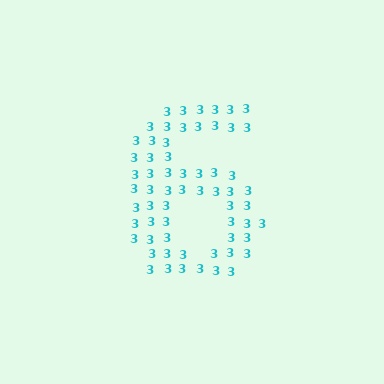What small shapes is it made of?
It is made of small digit 3's.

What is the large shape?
The large shape is the digit 6.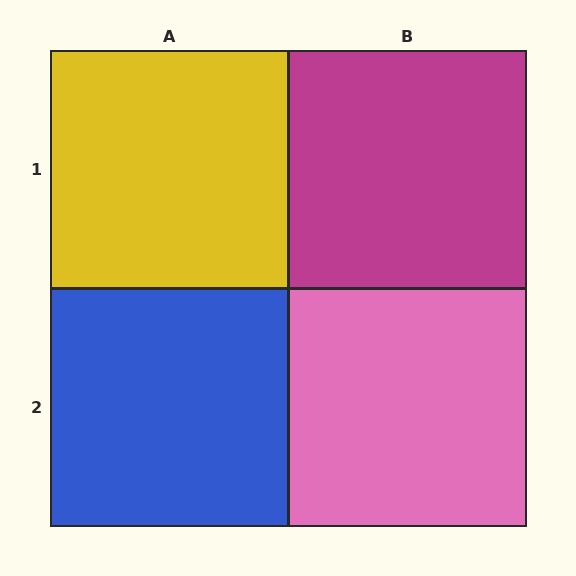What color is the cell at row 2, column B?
Pink.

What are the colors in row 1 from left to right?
Yellow, magenta.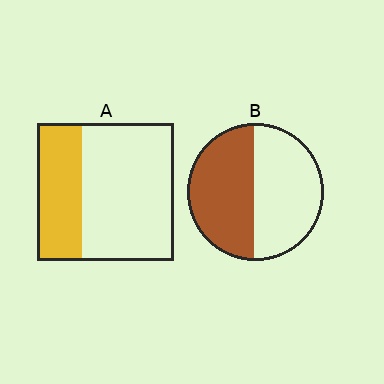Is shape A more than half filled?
No.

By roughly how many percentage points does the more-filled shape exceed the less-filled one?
By roughly 15 percentage points (B over A).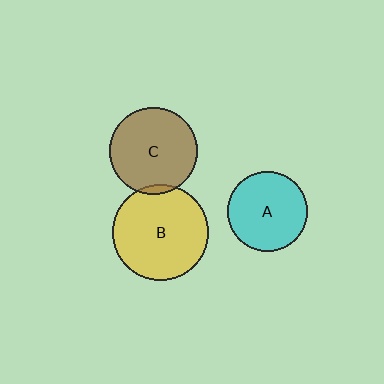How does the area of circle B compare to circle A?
Approximately 1.4 times.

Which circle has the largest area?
Circle B (yellow).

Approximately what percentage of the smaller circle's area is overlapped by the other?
Approximately 5%.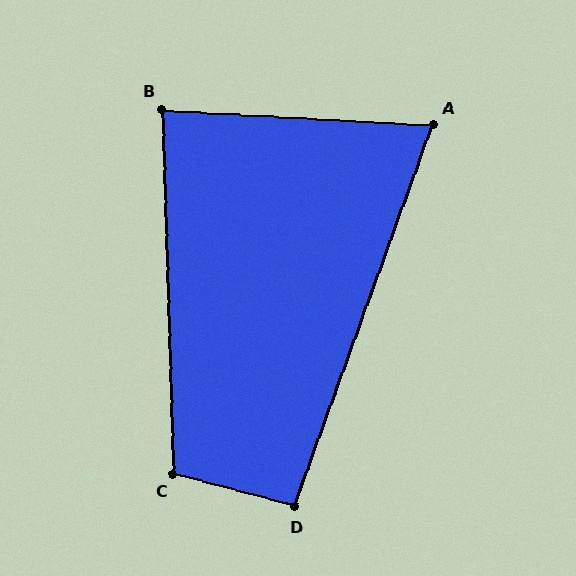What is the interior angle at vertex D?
Approximately 95 degrees (obtuse).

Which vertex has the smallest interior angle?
A, at approximately 73 degrees.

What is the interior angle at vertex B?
Approximately 85 degrees (acute).